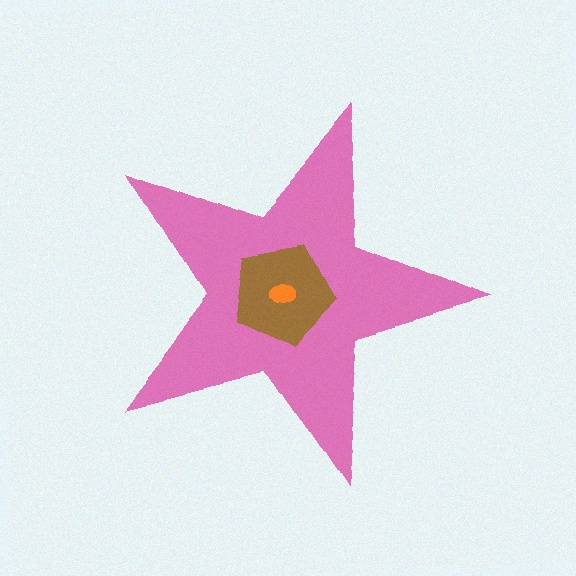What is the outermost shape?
The pink star.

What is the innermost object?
The orange ellipse.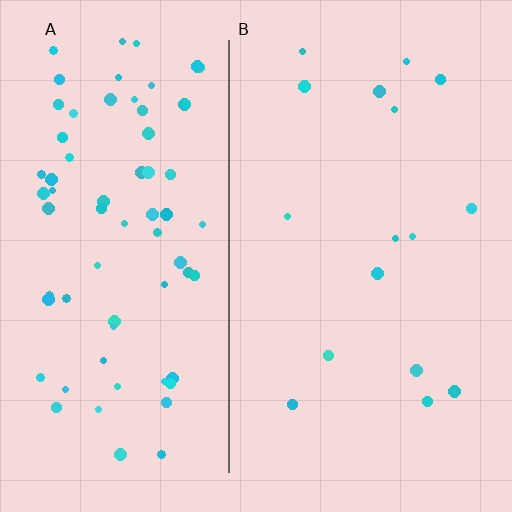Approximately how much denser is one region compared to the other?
Approximately 4.5× — region A over region B.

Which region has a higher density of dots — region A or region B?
A (the left).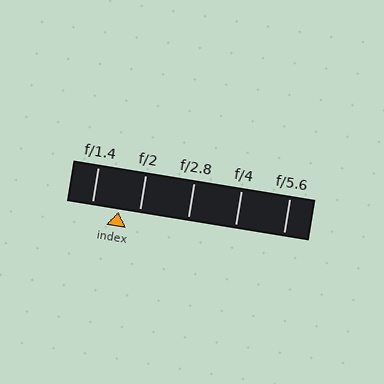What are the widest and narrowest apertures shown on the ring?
The widest aperture shown is f/1.4 and the narrowest is f/5.6.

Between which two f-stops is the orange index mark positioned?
The index mark is between f/1.4 and f/2.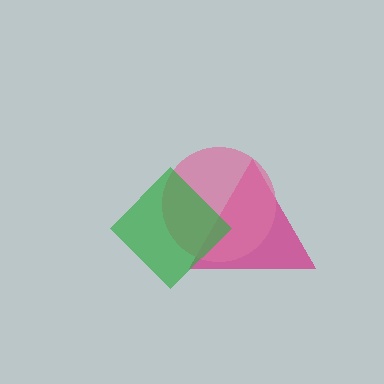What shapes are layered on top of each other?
The layered shapes are: a magenta triangle, a pink circle, a green diamond.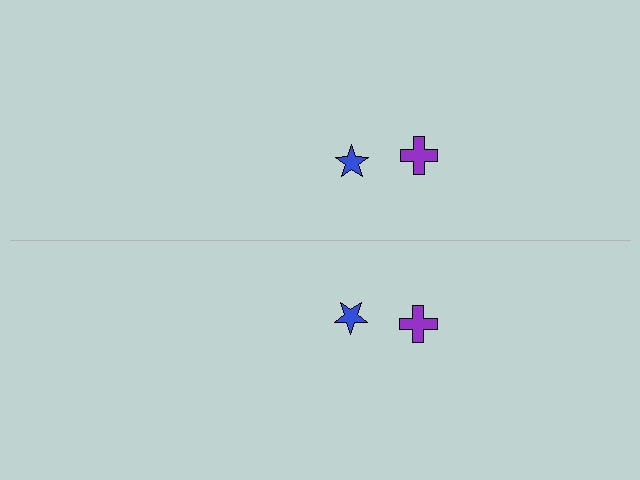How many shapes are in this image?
There are 4 shapes in this image.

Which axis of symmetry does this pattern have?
The pattern has a horizontal axis of symmetry running through the center of the image.